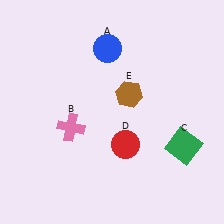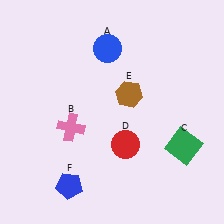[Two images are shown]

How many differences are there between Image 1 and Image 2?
There is 1 difference between the two images.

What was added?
A blue pentagon (F) was added in Image 2.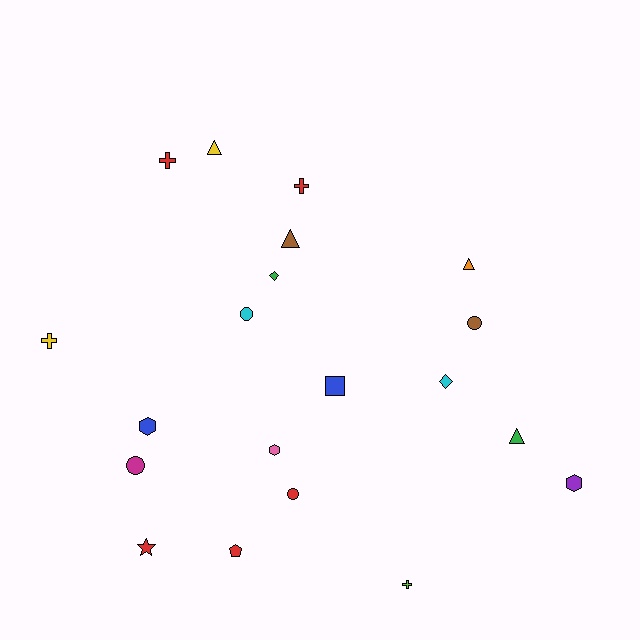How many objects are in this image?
There are 20 objects.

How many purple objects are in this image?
There is 1 purple object.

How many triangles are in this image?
There are 4 triangles.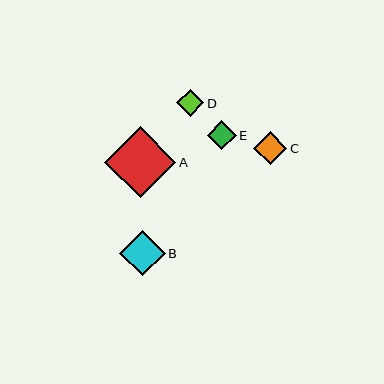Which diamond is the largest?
Diamond A is the largest with a size of approximately 71 pixels.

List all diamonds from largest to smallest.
From largest to smallest: A, B, C, E, D.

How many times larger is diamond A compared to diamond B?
Diamond A is approximately 1.6 times the size of diamond B.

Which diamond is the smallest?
Diamond D is the smallest with a size of approximately 28 pixels.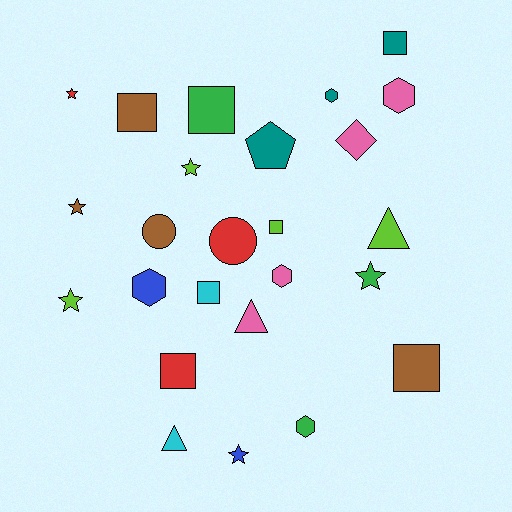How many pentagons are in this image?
There is 1 pentagon.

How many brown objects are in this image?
There are 4 brown objects.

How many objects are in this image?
There are 25 objects.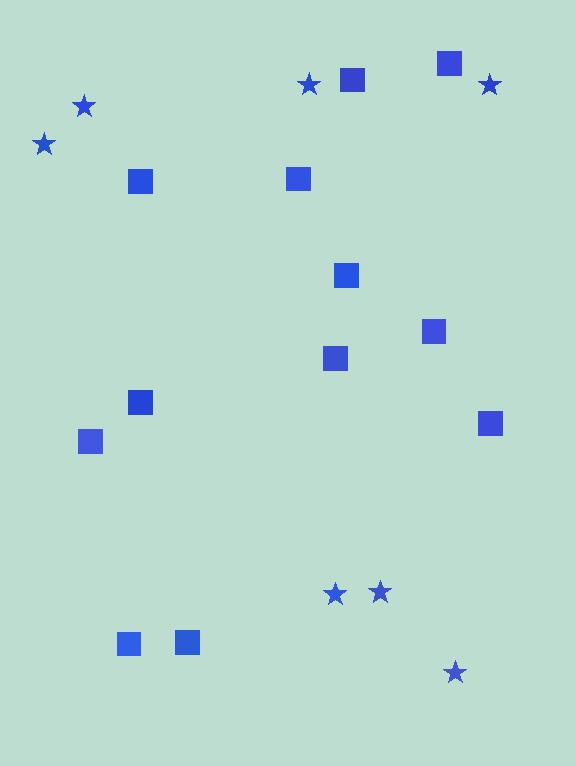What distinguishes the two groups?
There are 2 groups: one group of squares (12) and one group of stars (7).